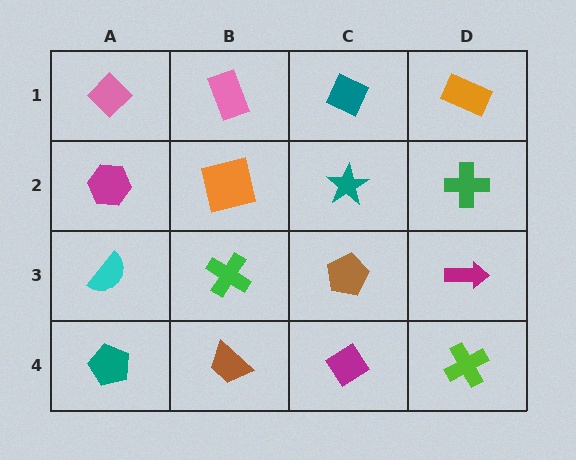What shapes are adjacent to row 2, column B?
A pink rectangle (row 1, column B), a green cross (row 3, column B), a magenta hexagon (row 2, column A), a teal star (row 2, column C).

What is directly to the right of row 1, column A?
A pink rectangle.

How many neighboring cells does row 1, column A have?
2.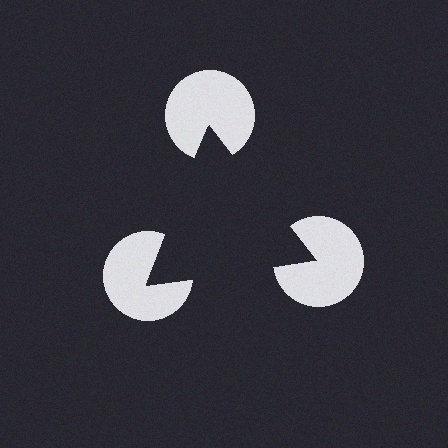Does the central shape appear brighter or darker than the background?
It typically appears slightly darker than the background, even though no actual brightness change is drawn.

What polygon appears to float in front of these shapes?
An illusory triangle — its edges are inferred from the aligned wedge cuts in the pac-man discs, not physically drawn.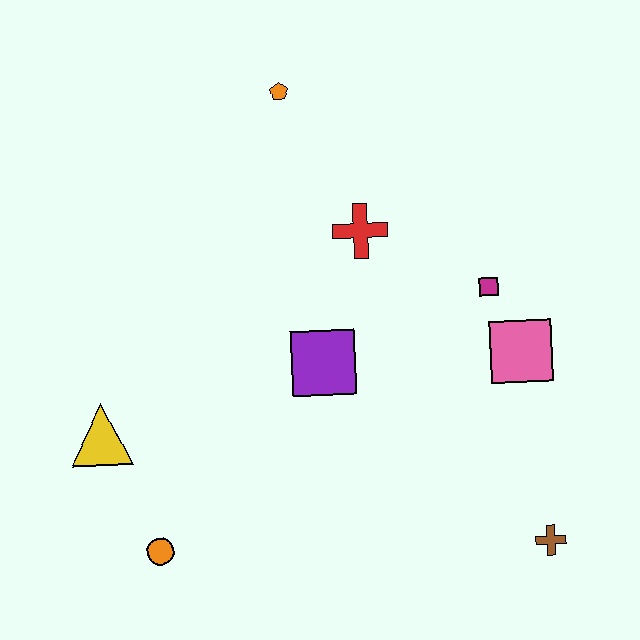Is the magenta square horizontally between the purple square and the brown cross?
Yes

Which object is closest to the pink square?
The magenta square is closest to the pink square.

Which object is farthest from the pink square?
The yellow triangle is farthest from the pink square.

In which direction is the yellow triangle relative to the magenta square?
The yellow triangle is to the left of the magenta square.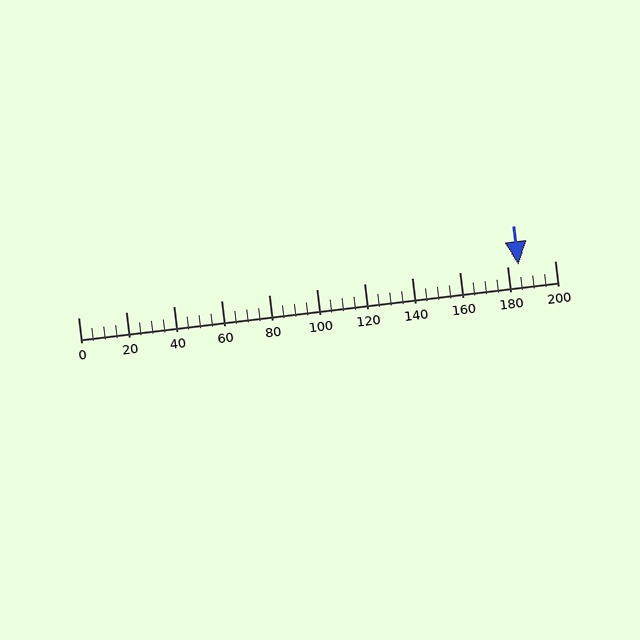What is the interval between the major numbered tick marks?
The major tick marks are spaced 20 units apart.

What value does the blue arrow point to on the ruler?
The blue arrow points to approximately 185.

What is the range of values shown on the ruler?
The ruler shows values from 0 to 200.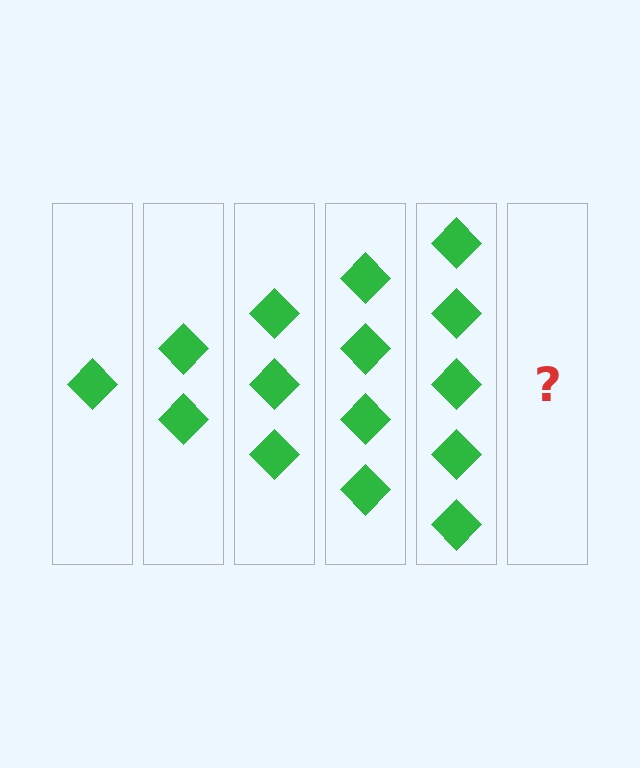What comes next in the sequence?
The next element should be 6 diamonds.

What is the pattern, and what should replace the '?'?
The pattern is that each step adds one more diamond. The '?' should be 6 diamonds.